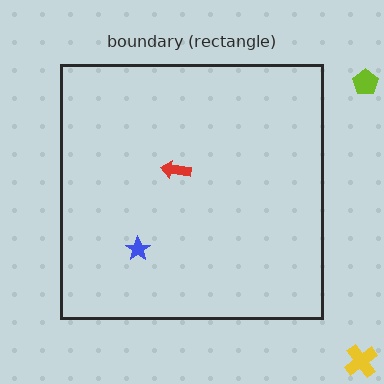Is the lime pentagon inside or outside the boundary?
Outside.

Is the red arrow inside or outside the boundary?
Inside.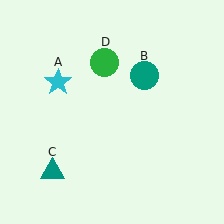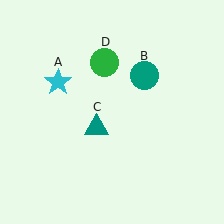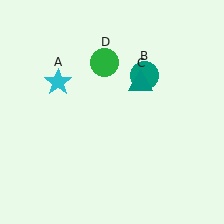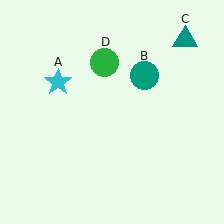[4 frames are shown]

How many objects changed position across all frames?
1 object changed position: teal triangle (object C).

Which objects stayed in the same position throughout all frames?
Cyan star (object A) and teal circle (object B) and green circle (object D) remained stationary.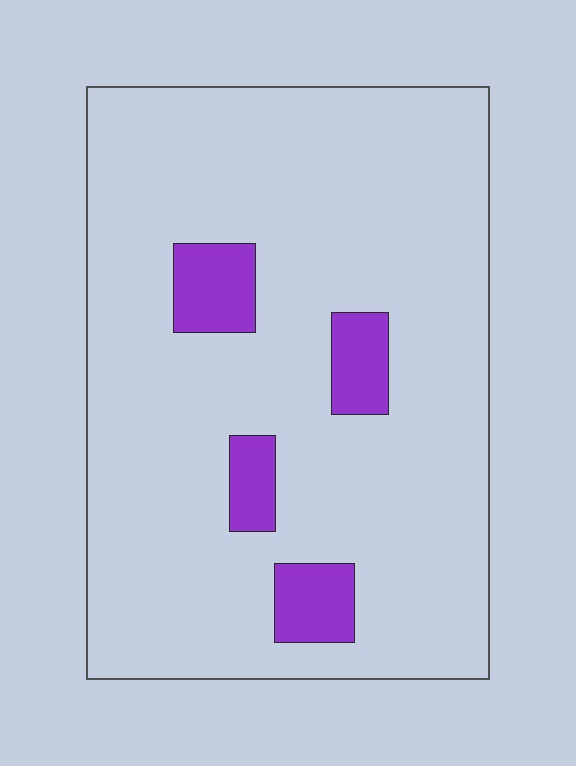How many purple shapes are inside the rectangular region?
4.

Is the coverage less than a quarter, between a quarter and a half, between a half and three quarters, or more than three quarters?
Less than a quarter.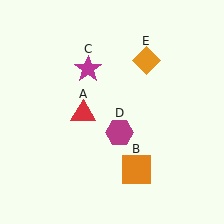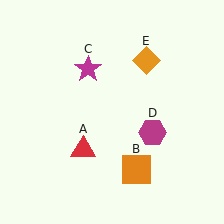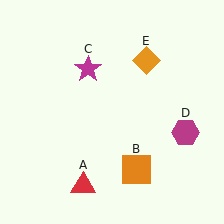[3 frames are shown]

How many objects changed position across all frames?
2 objects changed position: red triangle (object A), magenta hexagon (object D).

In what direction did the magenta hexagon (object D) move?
The magenta hexagon (object D) moved right.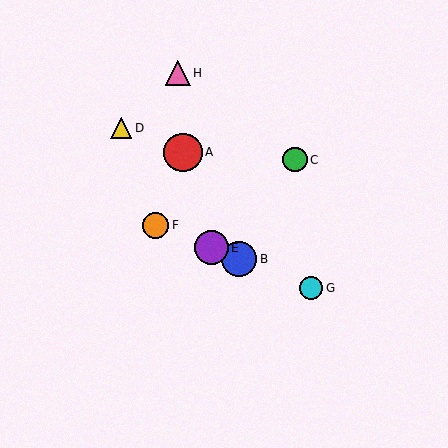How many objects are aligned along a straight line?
4 objects (B, E, F, G) are aligned along a straight line.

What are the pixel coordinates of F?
Object F is at (156, 225).